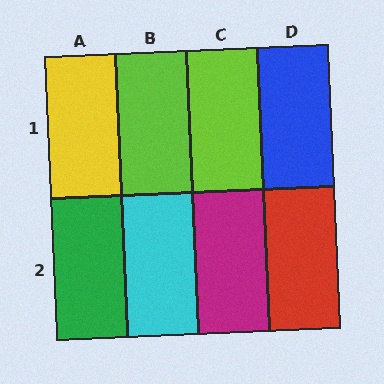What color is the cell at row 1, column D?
Blue.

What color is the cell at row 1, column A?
Yellow.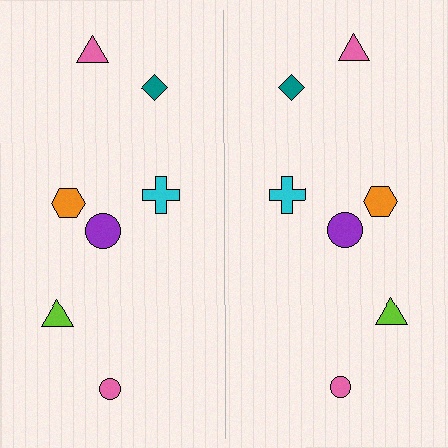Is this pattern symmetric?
Yes, this pattern has bilateral (reflection) symmetry.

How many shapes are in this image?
There are 14 shapes in this image.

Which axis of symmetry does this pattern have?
The pattern has a vertical axis of symmetry running through the center of the image.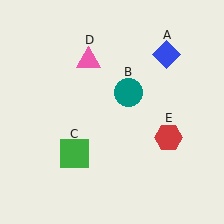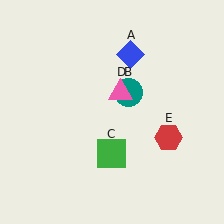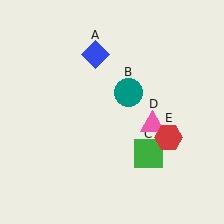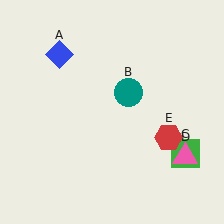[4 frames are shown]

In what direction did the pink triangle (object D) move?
The pink triangle (object D) moved down and to the right.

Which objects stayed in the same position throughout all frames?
Teal circle (object B) and red hexagon (object E) remained stationary.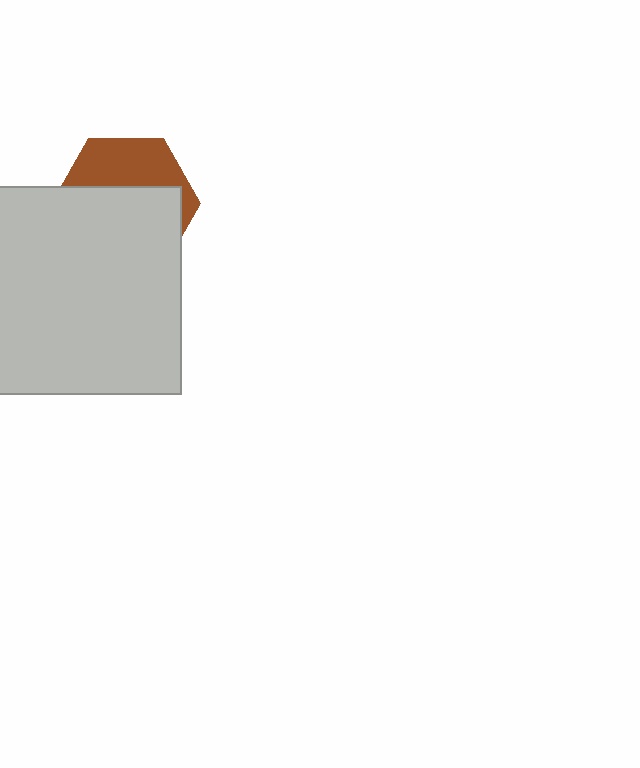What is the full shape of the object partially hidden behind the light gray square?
The partially hidden object is a brown hexagon.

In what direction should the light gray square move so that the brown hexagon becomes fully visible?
The light gray square should move down. That is the shortest direction to clear the overlap and leave the brown hexagon fully visible.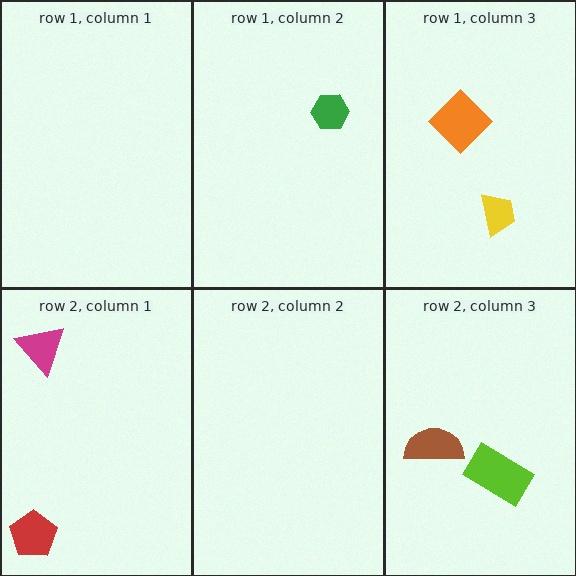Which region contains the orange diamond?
The row 1, column 3 region.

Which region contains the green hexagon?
The row 1, column 2 region.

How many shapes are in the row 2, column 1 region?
2.